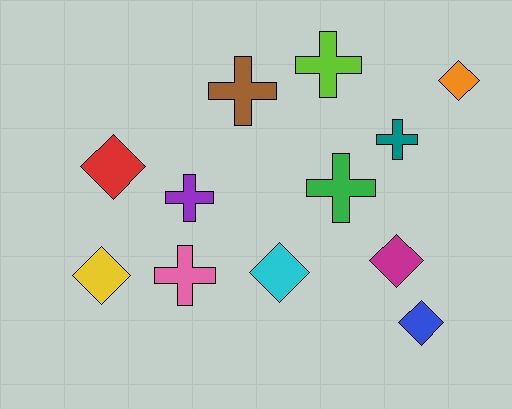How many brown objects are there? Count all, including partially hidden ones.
There is 1 brown object.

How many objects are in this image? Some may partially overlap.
There are 12 objects.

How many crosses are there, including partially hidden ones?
There are 6 crosses.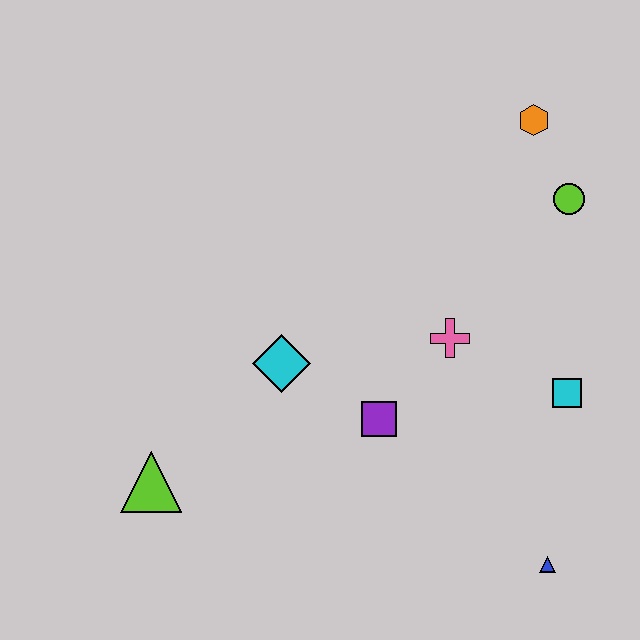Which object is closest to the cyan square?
The pink cross is closest to the cyan square.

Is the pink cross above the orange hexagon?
No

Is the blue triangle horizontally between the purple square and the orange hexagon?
No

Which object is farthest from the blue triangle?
The orange hexagon is farthest from the blue triangle.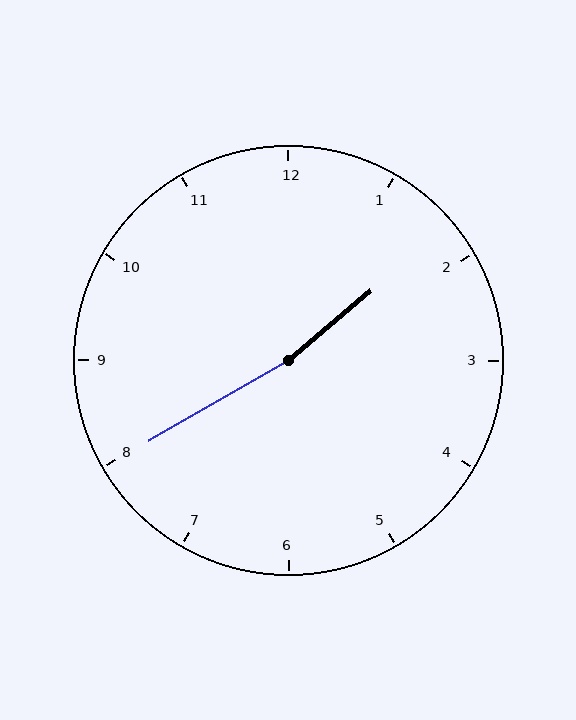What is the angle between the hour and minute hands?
Approximately 170 degrees.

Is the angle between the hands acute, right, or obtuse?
It is obtuse.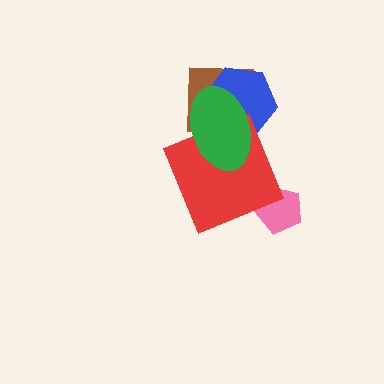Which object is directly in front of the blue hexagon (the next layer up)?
The red square is directly in front of the blue hexagon.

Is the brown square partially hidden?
Yes, it is partially covered by another shape.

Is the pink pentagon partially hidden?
No, no other shape covers it.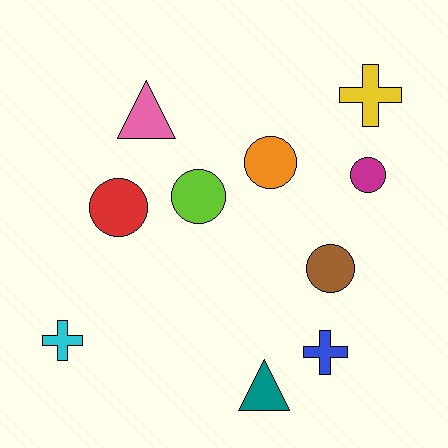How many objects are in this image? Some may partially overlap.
There are 10 objects.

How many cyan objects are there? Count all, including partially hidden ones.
There is 1 cyan object.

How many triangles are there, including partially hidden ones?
There are 2 triangles.